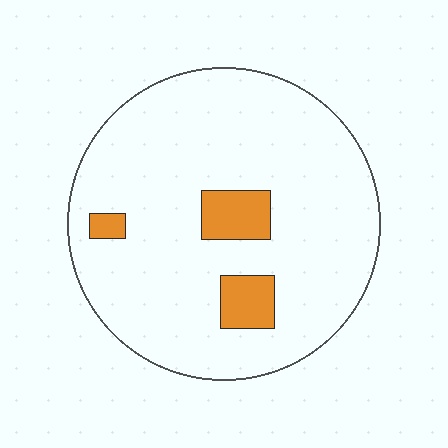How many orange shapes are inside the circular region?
3.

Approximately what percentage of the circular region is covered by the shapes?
Approximately 10%.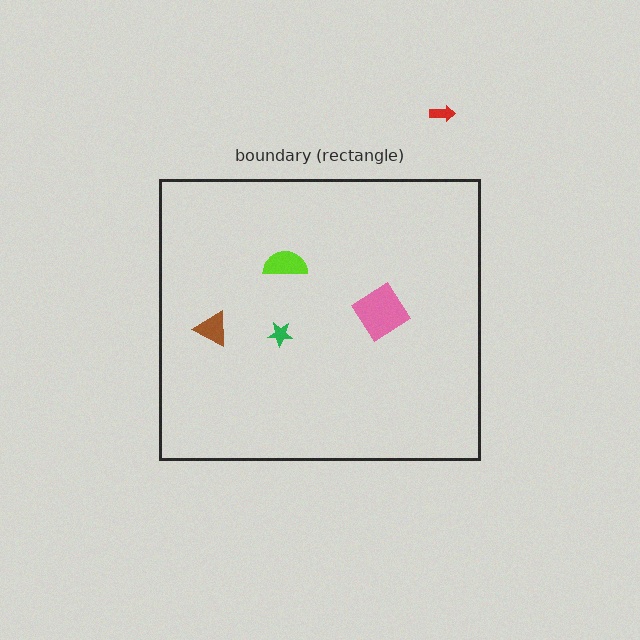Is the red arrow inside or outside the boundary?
Outside.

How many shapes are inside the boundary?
4 inside, 1 outside.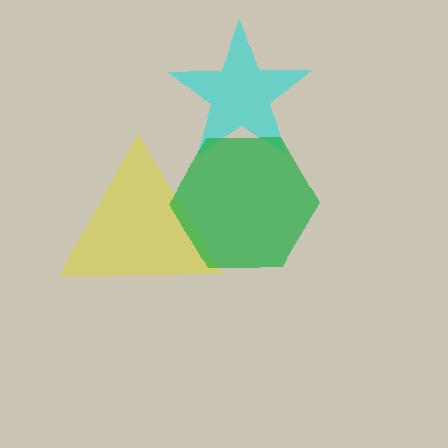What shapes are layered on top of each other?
The layered shapes are: a cyan star, a yellow triangle, a green hexagon.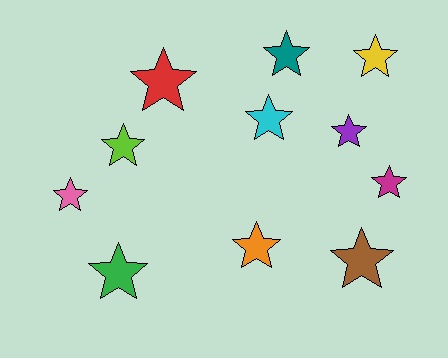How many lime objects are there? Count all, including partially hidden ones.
There is 1 lime object.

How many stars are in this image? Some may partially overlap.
There are 11 stars.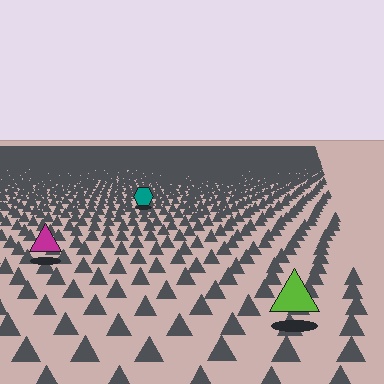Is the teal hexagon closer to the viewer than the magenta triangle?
No. The magenta triangle is closer — you can tell from the texture gradient: the ground texture is coarser near it.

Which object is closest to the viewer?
The lime triangle is closest. The texture marks near it are larger and more spread out.